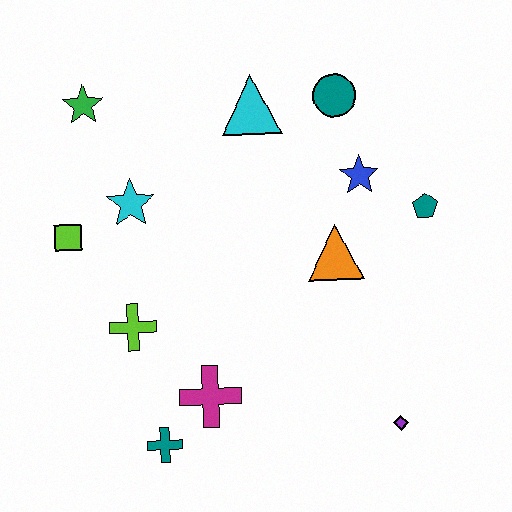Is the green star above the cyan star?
Yes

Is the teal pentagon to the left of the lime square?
No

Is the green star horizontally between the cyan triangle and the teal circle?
No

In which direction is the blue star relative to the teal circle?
The blue star is below the teal circle.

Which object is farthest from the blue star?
The teal cross is farthest from the blue star.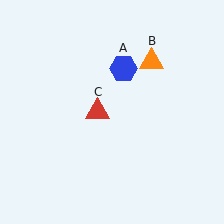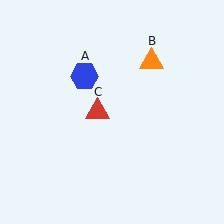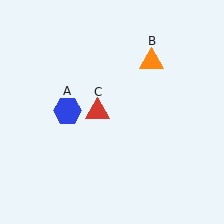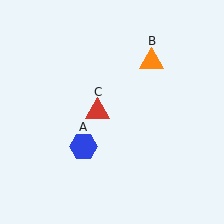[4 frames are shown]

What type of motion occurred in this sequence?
The blue hexagon (object A) rotated counterclockwise around the center of the scene.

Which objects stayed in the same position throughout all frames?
Orange triangle (object B) and red triangle (object C) remained stationary.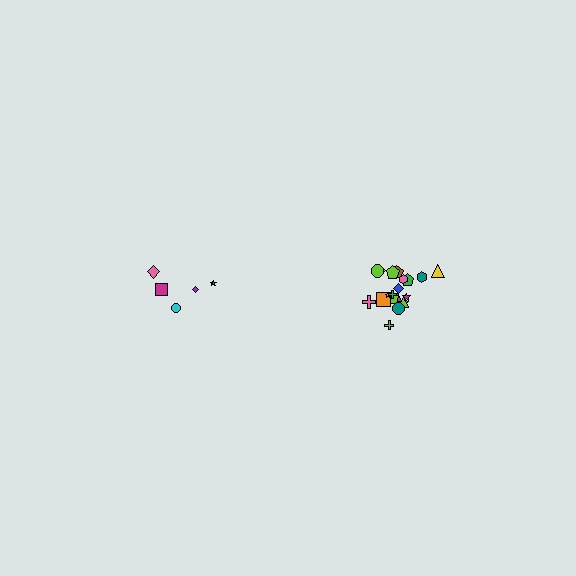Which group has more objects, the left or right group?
The right group.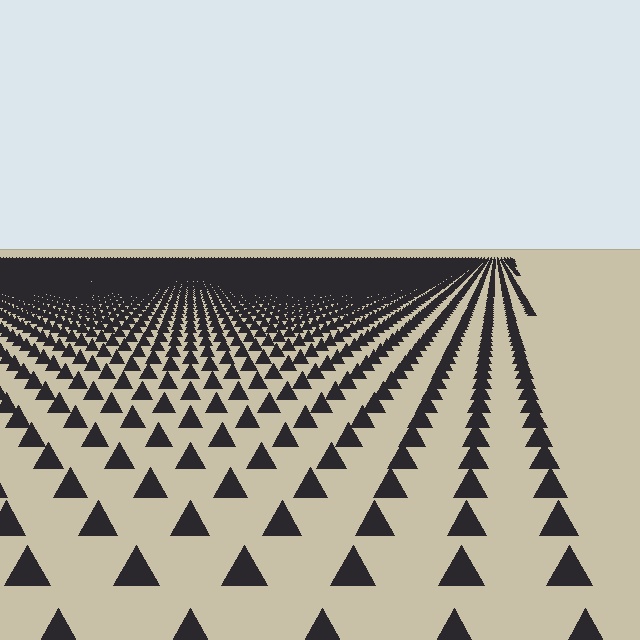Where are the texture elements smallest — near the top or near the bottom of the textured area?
Near the top.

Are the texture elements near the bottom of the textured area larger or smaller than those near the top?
Larger. Near the bottom, elements are closer to the viewer and appear at a bigger on-screen size.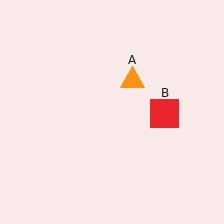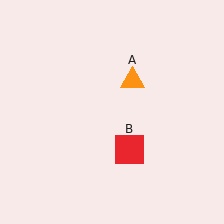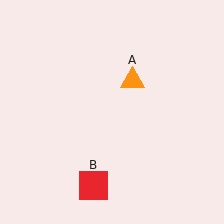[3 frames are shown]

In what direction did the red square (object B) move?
The red square (object B) moved down and to the left.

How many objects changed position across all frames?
1 object changed position: red square (object B).